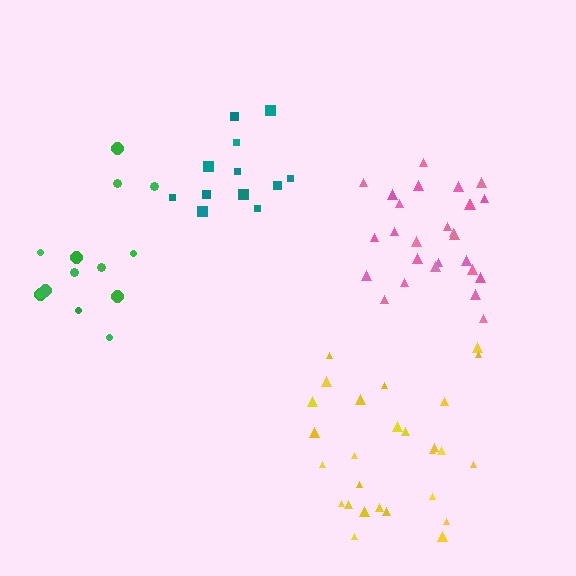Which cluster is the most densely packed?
Pink.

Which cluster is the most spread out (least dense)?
Green.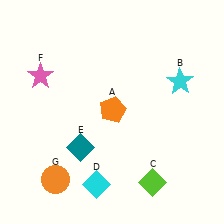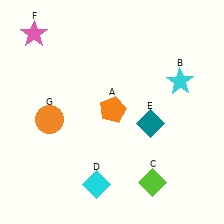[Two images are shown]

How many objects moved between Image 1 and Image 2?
3 objects moved between the two images.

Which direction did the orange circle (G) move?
The orange circle (G) moved up.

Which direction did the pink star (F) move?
The pink star (F) moved up.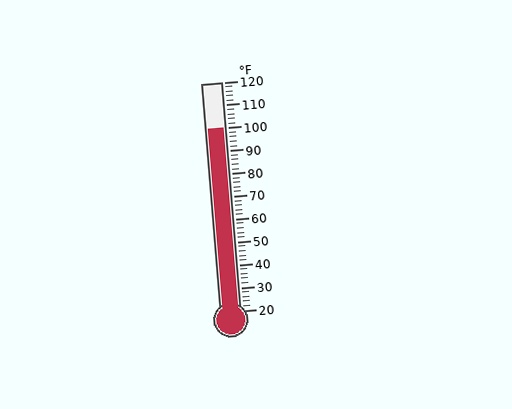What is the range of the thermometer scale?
The thermometer scale ranges from 20°F to 120°F.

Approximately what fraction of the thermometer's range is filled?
The thermometer is filled to approximately 80% of its range.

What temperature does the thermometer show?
The thermometer shows approximately 100°F.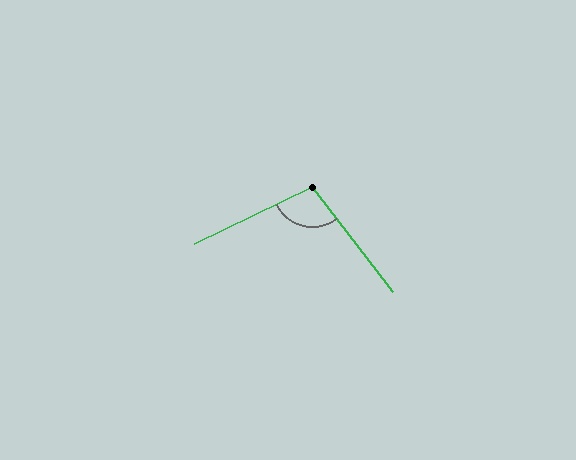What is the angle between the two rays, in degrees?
Approximately 102 degrees.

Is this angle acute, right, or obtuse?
It is obtuse.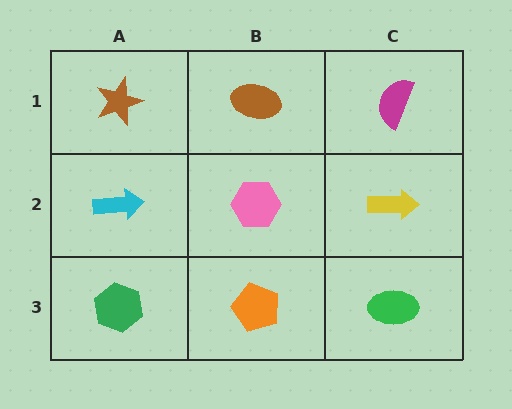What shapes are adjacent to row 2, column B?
A brown ellipse (row 1, column B), an orange pentagon (row 3, column B), a cyan arrow (row 2, column A), a yellow arrow (row 2, column C).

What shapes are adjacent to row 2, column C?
A magenta semicircle (row 1, column C), a green ellipse (row 3, column C), a pink hexagon (row 2, column B).